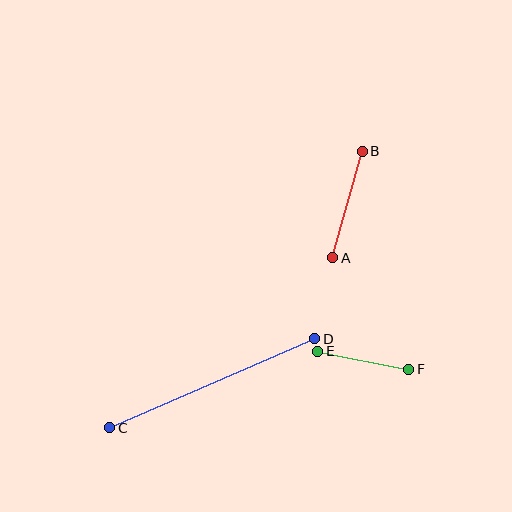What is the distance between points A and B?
The distance is approximately 110 pixels.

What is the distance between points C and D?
The distance is approximately 223 pixels.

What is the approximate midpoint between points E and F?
The midpoint is at approximately (363, 360) pixels.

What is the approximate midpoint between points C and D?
The midpoint is at approximately (212, 383) pixels.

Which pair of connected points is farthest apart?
Points C and D are farthest apart.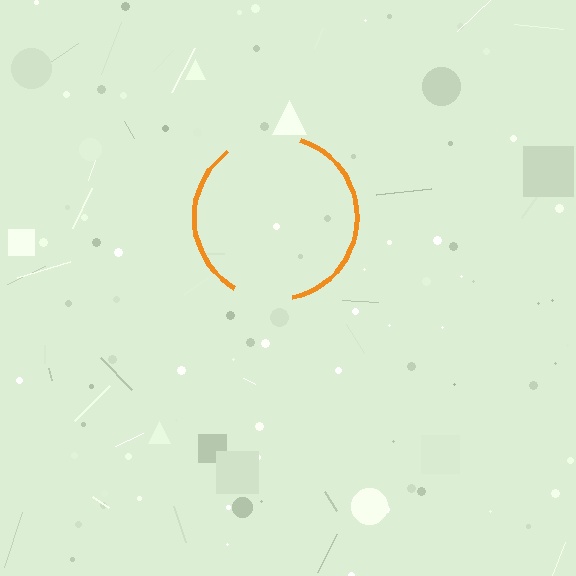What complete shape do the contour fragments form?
The contour fragments form a circle.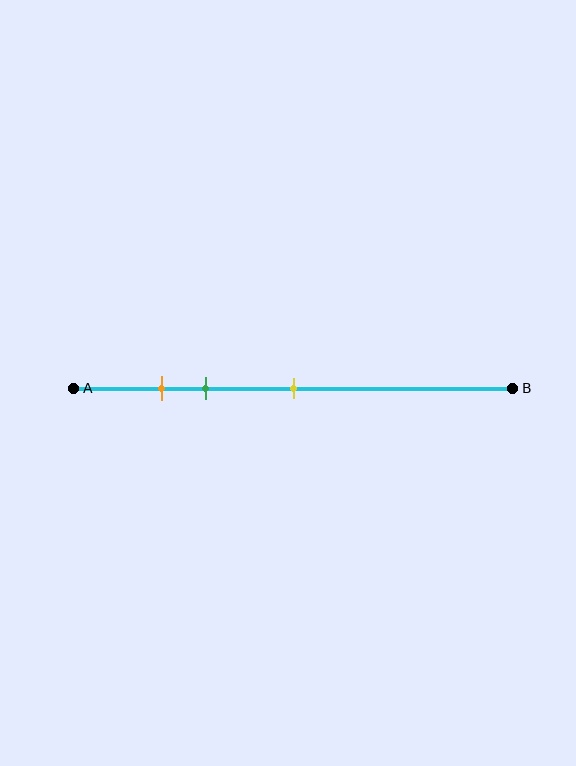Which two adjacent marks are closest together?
The orange and green marks are the closest adjacent pair.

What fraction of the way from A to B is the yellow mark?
The yellow mark is approximately 50% (0.5) of the way from A to B.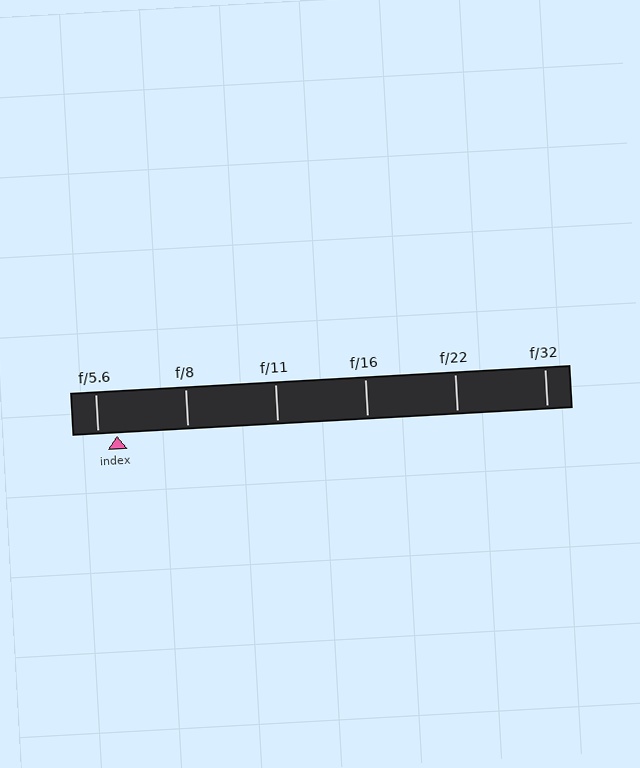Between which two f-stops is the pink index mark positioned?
The index mark is between f/5.6 and f/8.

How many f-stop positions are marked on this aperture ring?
There are 6 f-stop positions marked.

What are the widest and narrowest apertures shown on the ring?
The widest aperture shown is f/5.6 and the narrowest is f/32.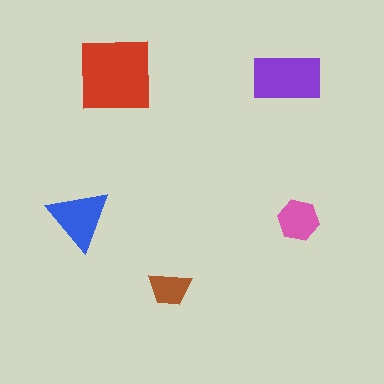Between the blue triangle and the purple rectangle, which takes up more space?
The purple rectangle.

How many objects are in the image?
There are 5 objects in the image.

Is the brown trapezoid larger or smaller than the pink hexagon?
Smaller.